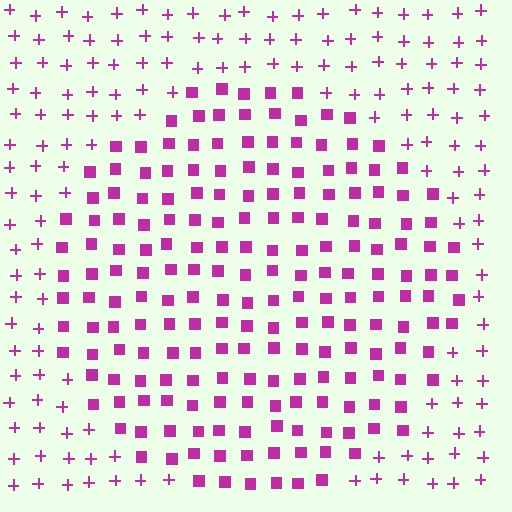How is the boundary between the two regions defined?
The boundary is defined by a change in element shape: squares inside vs. plus signs outside. All elements share the same color and spacing.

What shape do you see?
I see a circle.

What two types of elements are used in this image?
The image uses squares inside the circle region and plus signs outside it.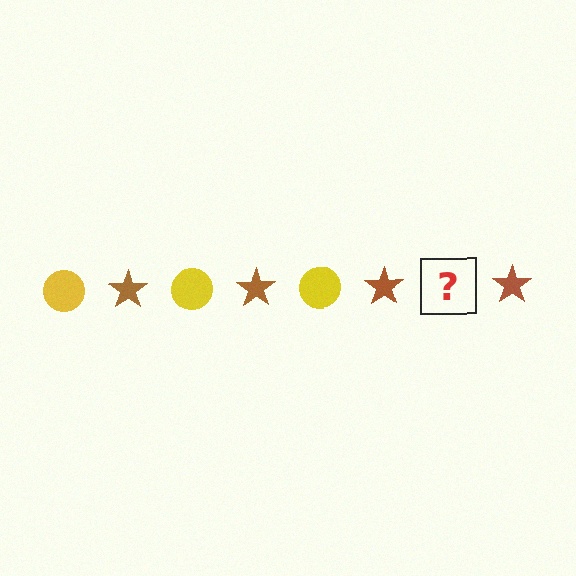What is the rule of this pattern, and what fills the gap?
The rule is that the pattern alternates between yellow circle and brown star. The gap should be filled with a yellow circle.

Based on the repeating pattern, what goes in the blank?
The blank should be a yellow circle.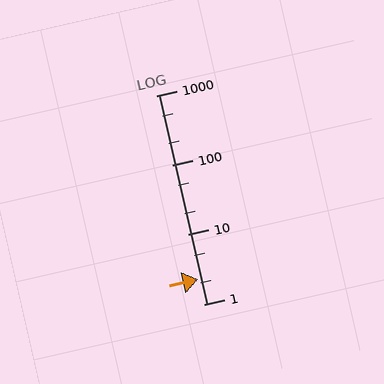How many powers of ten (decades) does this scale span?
The scale spans 3 decades, from 1 to 1000.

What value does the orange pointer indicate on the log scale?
The pointer indicates approximately 2.3.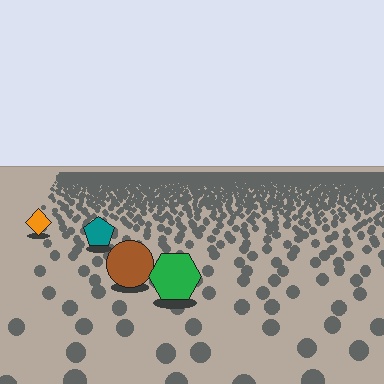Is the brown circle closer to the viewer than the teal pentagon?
Yes. The brown circle is closer — you can tell from the texture gradient: the ground texture is coarser near it.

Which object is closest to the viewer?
The green hexagon is closest. The texture marks near it are larger and more spread out.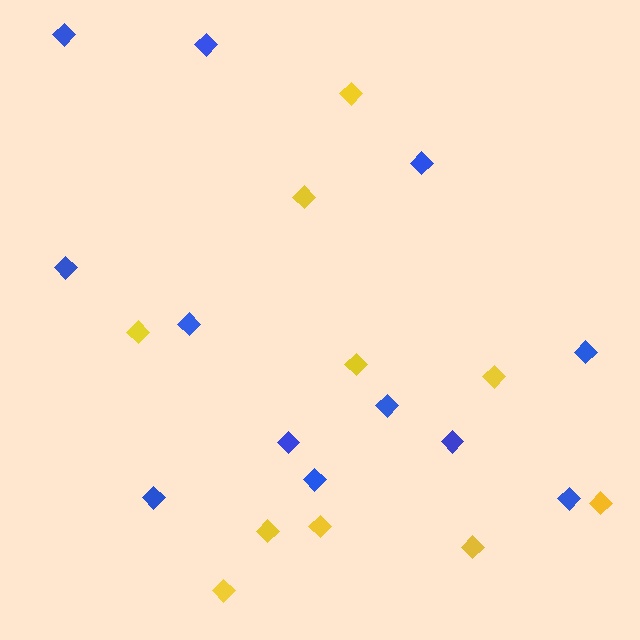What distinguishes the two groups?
There are 2 groups: one group of yellow diamonds (10) and one group of blue diamonds (12).